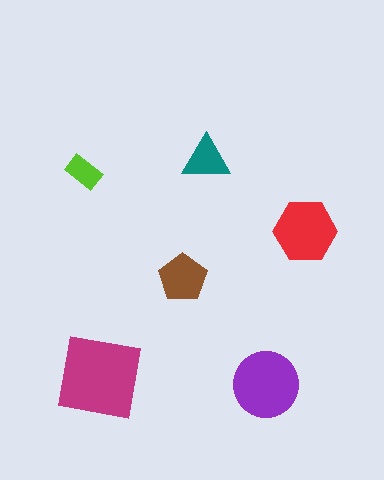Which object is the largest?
The magenta square.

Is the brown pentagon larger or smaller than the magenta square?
Smaller.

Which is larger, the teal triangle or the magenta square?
The magenta square.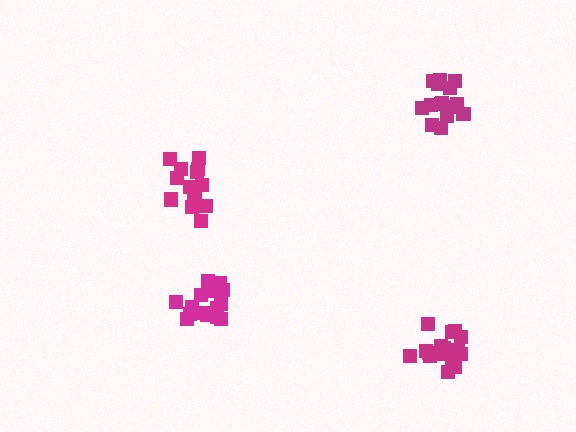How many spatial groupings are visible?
There are 4 spatial groupings.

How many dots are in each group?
Group 1: 16 dots, Group 2: 16 dots, Group 3: 14 dots, Group 4: 16 dots (62 total).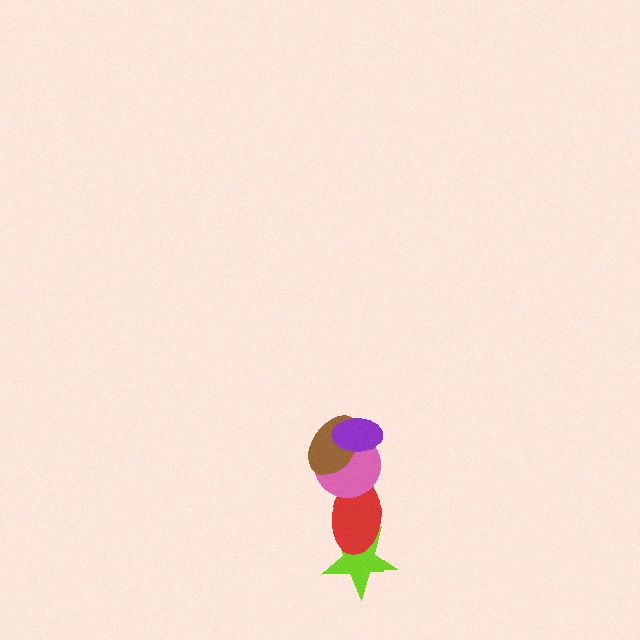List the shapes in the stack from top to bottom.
From top to bottom: the purple ellipse, the brown ellipse, the pink circle, the red ellipse, the lime star.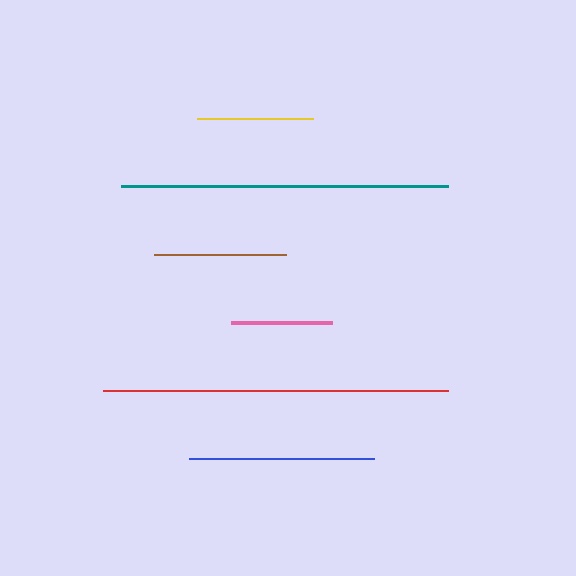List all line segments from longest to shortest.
From longest to shortest: red, teal, blue, brown, yellow, pink.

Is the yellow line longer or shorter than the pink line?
The yellow line is longer than the pink line.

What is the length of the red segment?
The red segment is approximately 345 pixels long.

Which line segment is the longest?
The red line is the longest at approximately 345 pixels.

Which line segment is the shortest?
The pink line is the shortest at approximately 101 pixels.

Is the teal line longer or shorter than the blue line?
The teal line is longer than the blue line.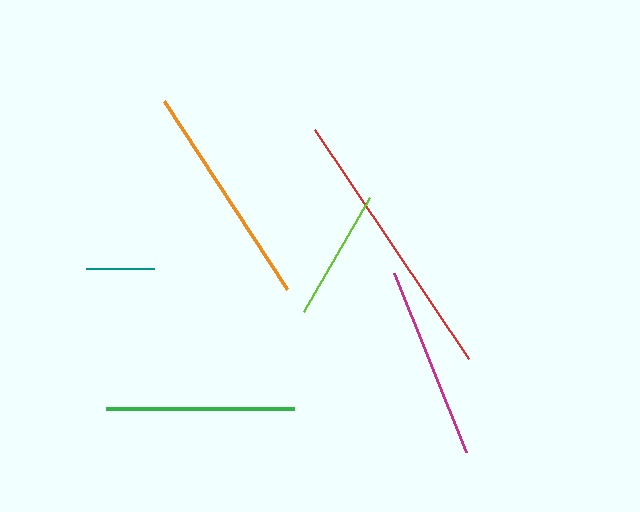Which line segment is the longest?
The red line is the longest at approximately 276 pixels.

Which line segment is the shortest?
The teal line is the shortest at approximately 67 pixels.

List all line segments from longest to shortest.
From longest to shortest: red, orange, magenta, green, lime, teal.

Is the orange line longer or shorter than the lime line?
The orange line is longer than the lime line.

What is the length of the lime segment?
The lime segment is approximately 132 pixels long.